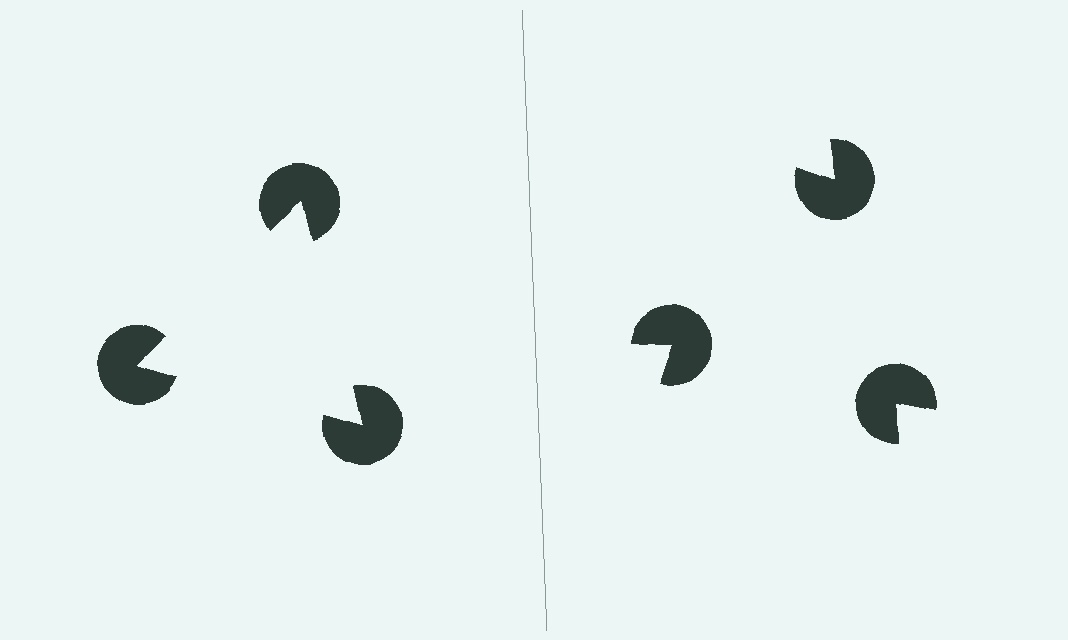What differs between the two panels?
The pac-man discs are positioned identically on both sides; only the wedge orientations differ. On the left they align to a triangle; on the right they are misaligned.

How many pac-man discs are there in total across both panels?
6 — 3 on each side.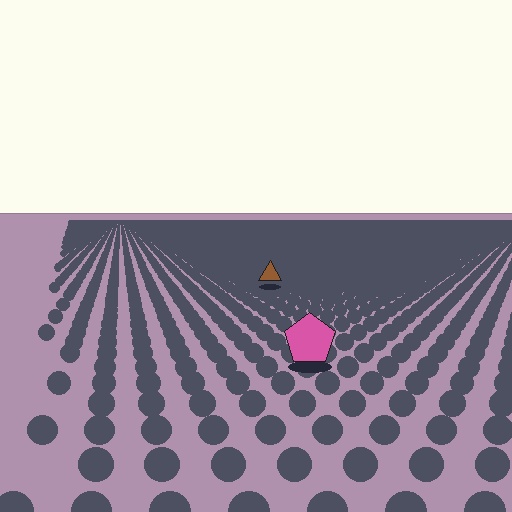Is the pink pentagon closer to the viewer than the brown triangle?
Yes. The pink pentagon is closer — you can tell from the texture gradient: the ground texture is coarser near it.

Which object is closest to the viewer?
The pink pentagon is closest. The texture marks near it are larger and more spread out.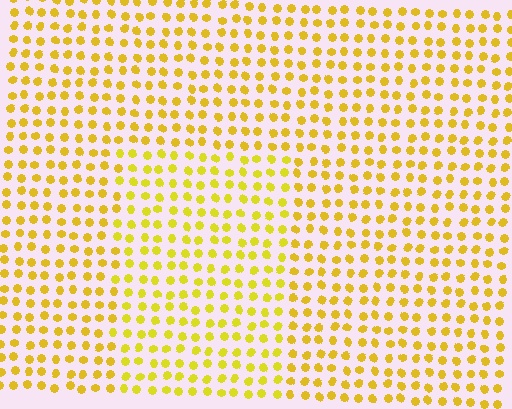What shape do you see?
I see a rectangle.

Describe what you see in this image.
The image is filled with small yellow elements in a uniform arrangement. A rectangle-shaped region is visible where the elements are tinted to a slightly different hue, forming a subtle color boundary.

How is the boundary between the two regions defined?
The boundary is defined purely by a slight shift in hue (about 13 degrees). Spacing, size, and orientation are identical on both sides.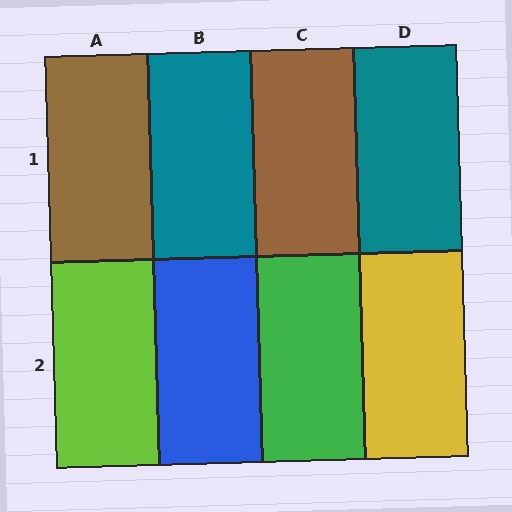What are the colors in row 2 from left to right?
Lime, blue, green, yellow.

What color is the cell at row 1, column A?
Brown.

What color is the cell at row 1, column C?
Brown.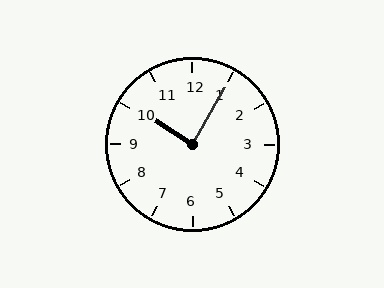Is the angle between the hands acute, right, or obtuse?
It is right.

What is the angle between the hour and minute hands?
Approximately 88 degrees.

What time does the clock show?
10:05.